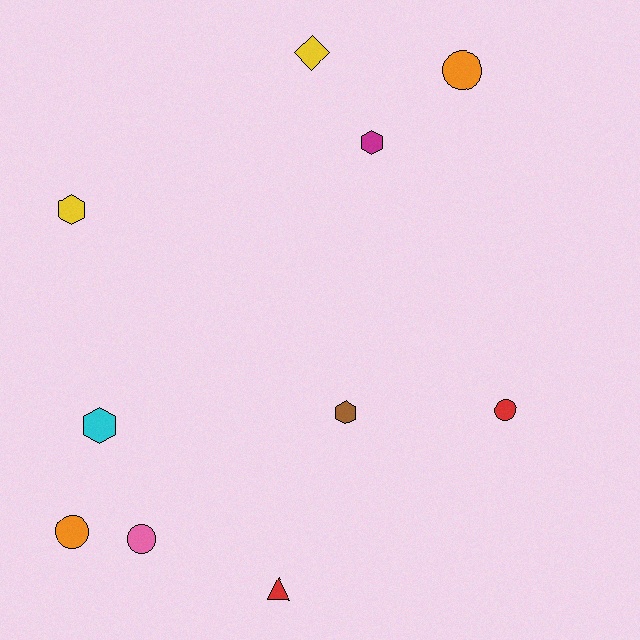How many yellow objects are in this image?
There are 2 yellow objects.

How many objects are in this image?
There are 10 objects.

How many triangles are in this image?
There is 1 triangle.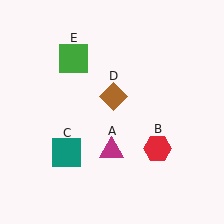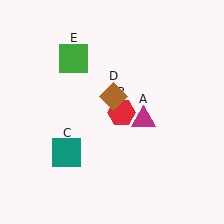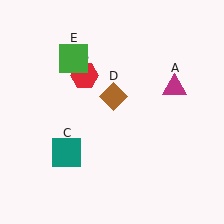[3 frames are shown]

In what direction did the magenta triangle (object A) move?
The magenta triangle (object A) moved up and to the right.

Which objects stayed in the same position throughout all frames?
Teal square (object C) and brown diamond (object D) and green square (object E) remained stationary.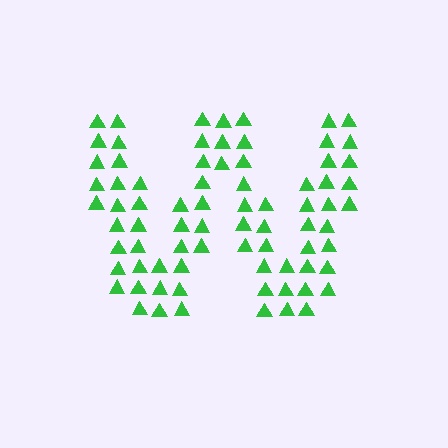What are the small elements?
The small elements are triangles.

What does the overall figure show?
The overall figure shows the letter W.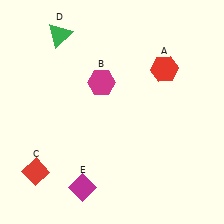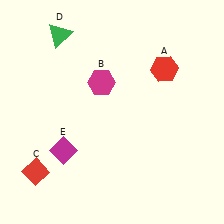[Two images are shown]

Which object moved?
The magenta diamond (E) moved up.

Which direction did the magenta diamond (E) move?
The magenta diamond (E) moved up.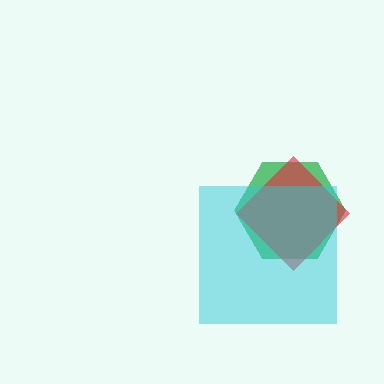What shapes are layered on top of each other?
The layered shapes are: a green hexagon, a red diamond, a cyan square.